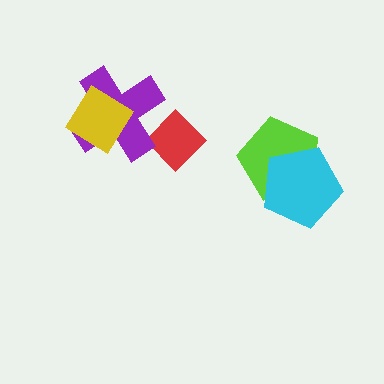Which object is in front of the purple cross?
The yellow diamond is in front of the purple cross.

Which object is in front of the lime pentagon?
The cyan pentagon is in front of the lime pentagon.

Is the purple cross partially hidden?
Yes, it is partially covered by another shape.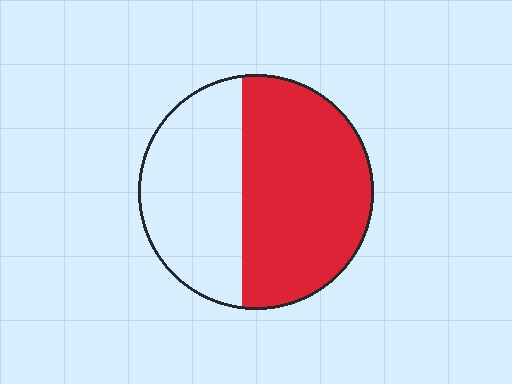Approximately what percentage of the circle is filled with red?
Approximately 60%.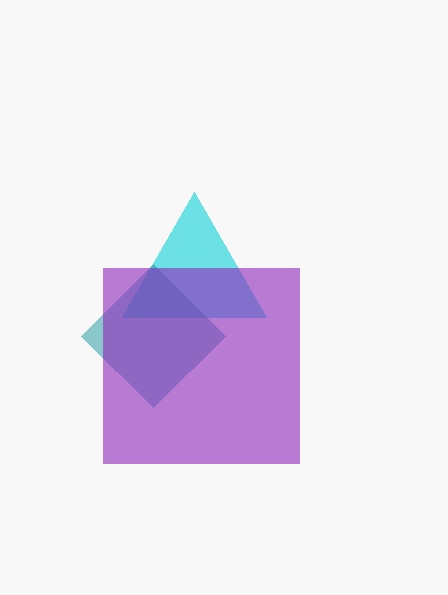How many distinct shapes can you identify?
There are 3 distinct shapes: a cyan triangle, a teal diamond, a purple square.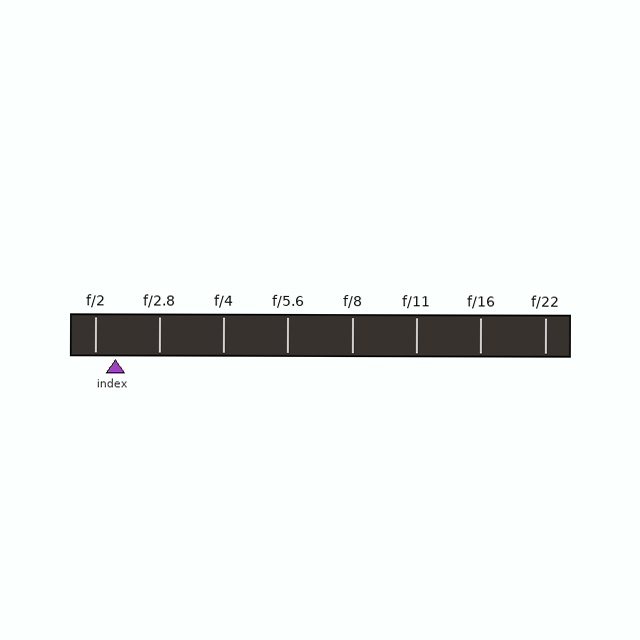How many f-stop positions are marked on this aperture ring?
There are 8 f-stop positions marked.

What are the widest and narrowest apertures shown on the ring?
The widest aperture shown is f/2 and the narrowest is f/22.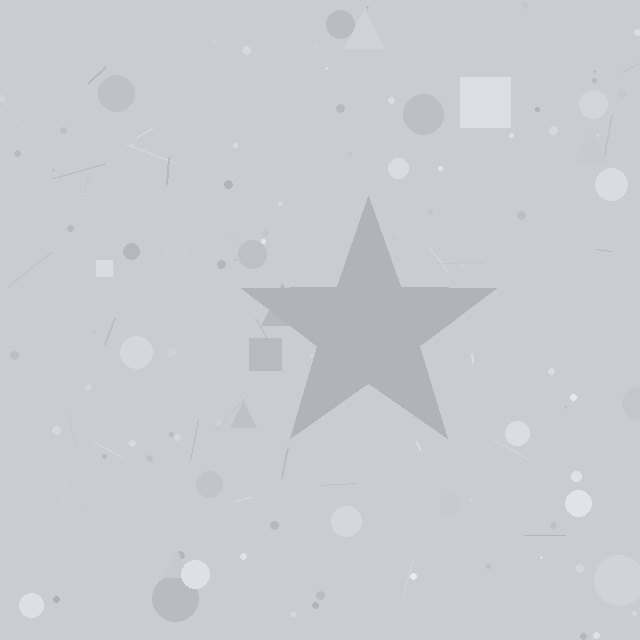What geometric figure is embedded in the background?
A star is embedded in the background.